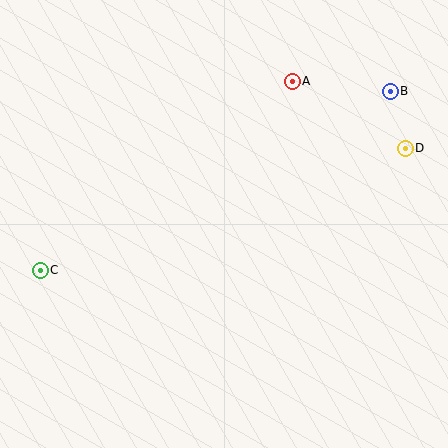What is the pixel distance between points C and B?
The distance between C and B is 393 pixels.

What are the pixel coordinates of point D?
Point D is at (405, 148).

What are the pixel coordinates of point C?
Point C is at (40, 270).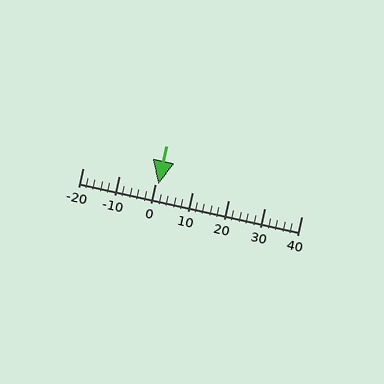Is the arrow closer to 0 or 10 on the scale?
The arrow is closer to 0.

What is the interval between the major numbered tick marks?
The major tick marks are spaced 10 units apart.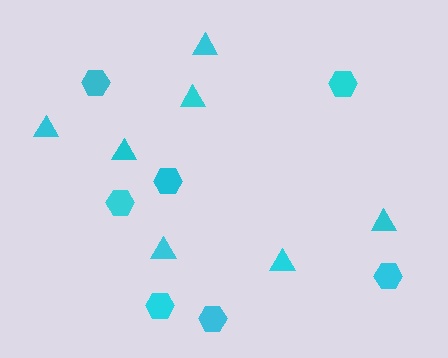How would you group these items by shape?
There are 2 groups: one group of hexagons (7) and one group of triangles (7).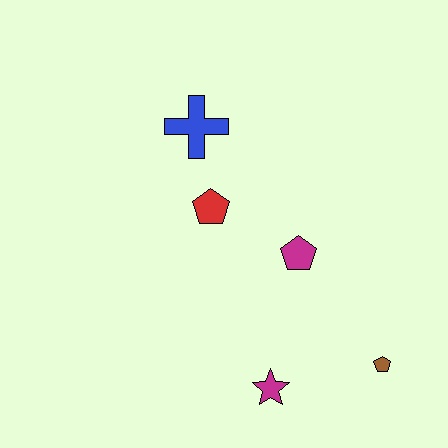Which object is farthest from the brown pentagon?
The blue cross is farthest from the brown pentagon.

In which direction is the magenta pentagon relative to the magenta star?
The magenta pentagon is above the magenta star.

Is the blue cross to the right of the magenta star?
No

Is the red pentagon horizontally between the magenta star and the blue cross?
Yes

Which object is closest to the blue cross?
The red pentagon is closest to the blue cross.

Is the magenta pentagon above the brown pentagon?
Yes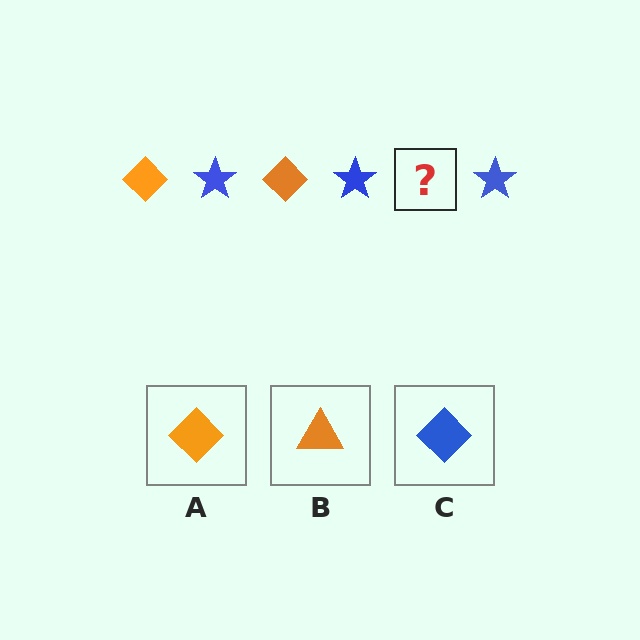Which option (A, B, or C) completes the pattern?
A.